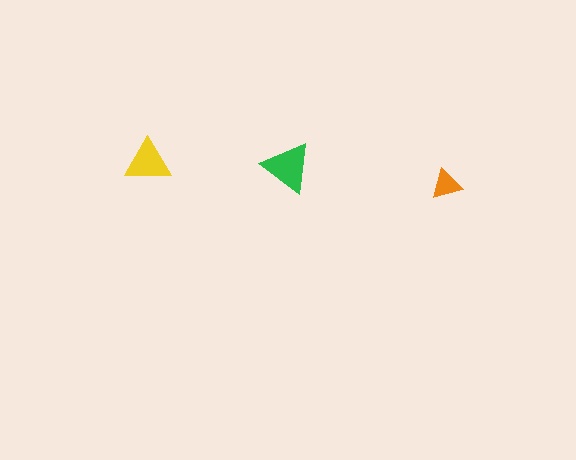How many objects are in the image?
There are 3 objects in the image.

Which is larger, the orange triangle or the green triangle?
The green one.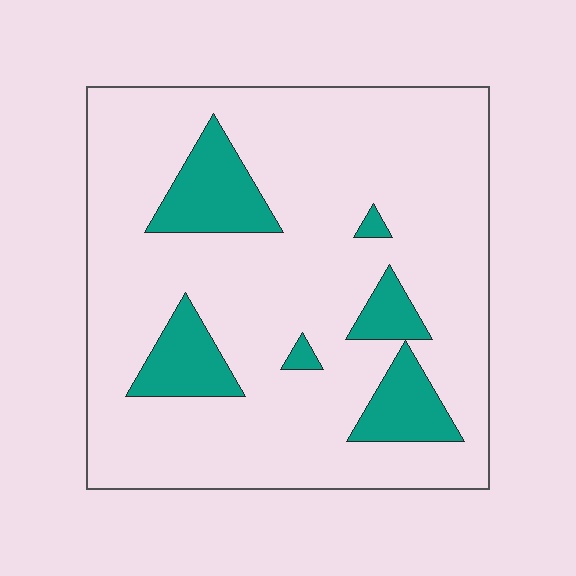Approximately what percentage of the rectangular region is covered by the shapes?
Approximately 15%.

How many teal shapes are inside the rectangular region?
6.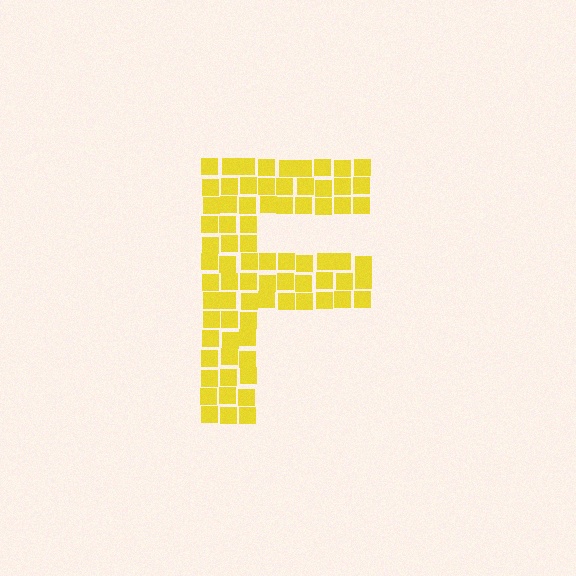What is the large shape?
The large shape is the letter F.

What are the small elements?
The small elements are squares.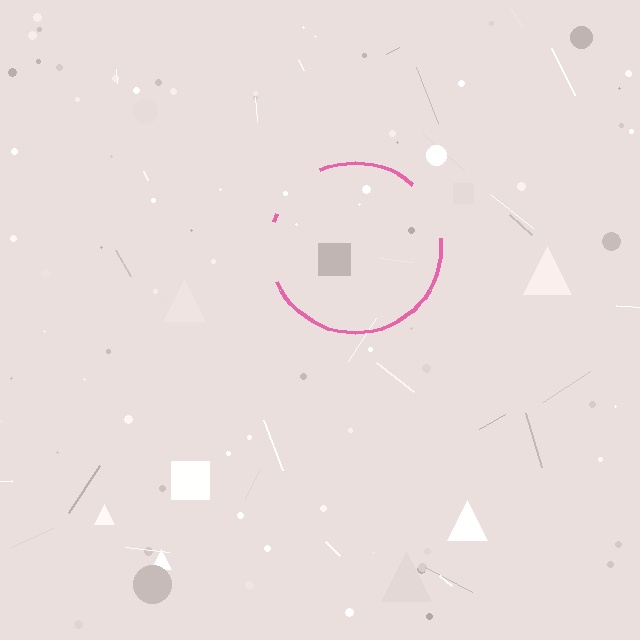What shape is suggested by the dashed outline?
The dashed outline suggests a circle.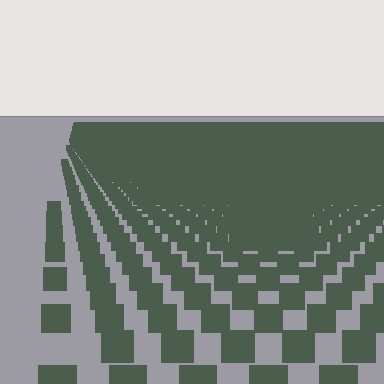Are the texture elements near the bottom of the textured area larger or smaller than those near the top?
Larger. Near the bottom, elements are closer to the viewer and appear at a bigger on-screen size.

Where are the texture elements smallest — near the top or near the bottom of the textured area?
Near the top.